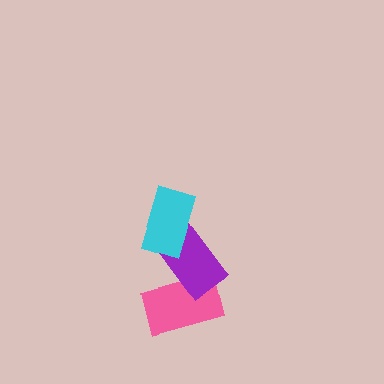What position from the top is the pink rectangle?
The pink rectangle is 3rd from the top.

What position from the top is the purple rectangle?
The purple rectangle is 2nd from the top.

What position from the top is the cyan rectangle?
The cyan rectangle is 1st from the top.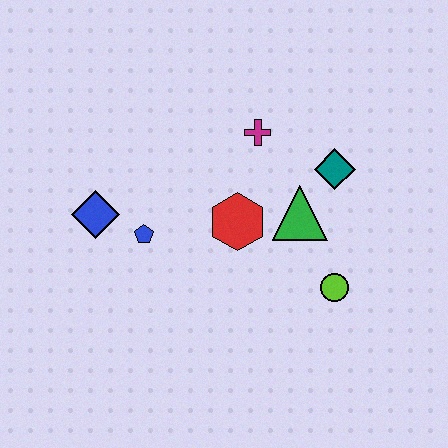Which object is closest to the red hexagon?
The green triangle is closest to the red hexagon.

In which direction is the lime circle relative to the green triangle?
The lime circle is below the green triangle.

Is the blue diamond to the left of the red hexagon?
Yes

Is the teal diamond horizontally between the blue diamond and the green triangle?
No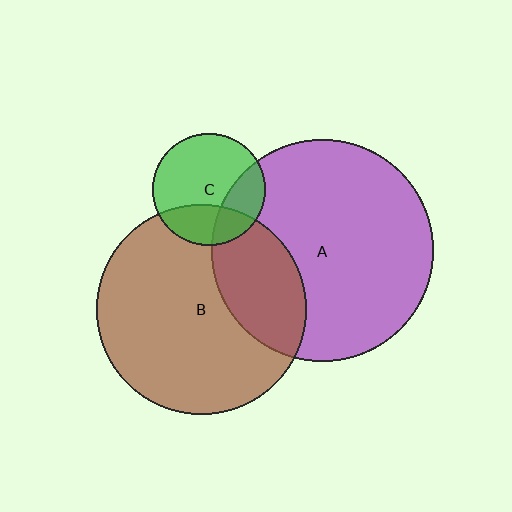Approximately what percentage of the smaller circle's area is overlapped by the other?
Approximately 25%.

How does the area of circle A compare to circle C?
Approximately 3.9 times.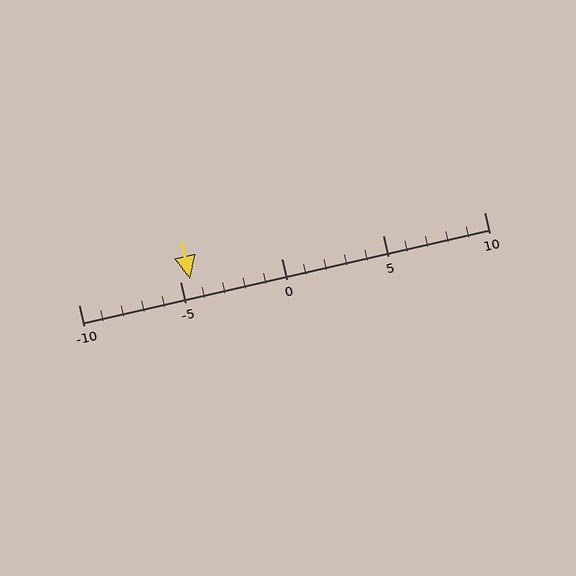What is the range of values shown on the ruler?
The ruler shows values from -10 to 10.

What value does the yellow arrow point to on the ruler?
The yellow arrow points to approximately -4.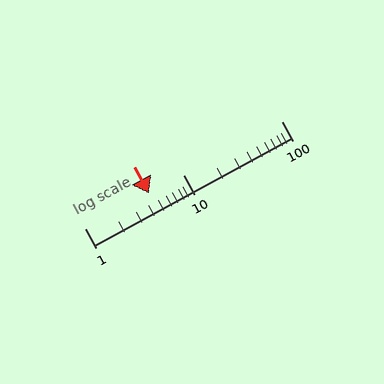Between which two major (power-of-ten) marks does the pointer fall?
The pointer is between 1 and 10.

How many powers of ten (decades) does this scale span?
The scale spans 2 decades, from 1 to 100.